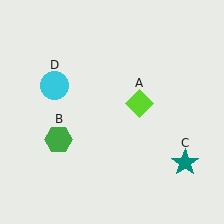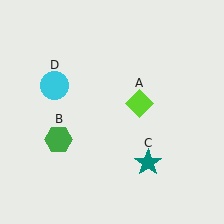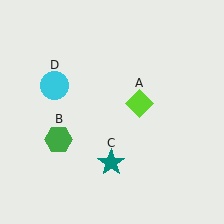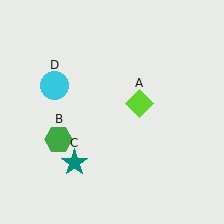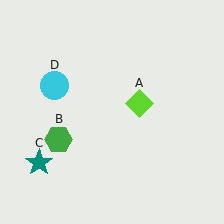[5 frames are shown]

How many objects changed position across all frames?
1 object changed position: teal star (object C).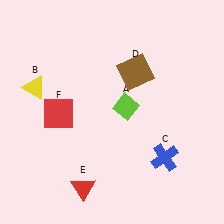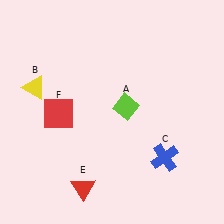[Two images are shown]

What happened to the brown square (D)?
The brown square (D) was removed in Image 2. It was in the top-right area of Image 1.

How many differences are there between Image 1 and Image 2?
There is 1 difference between the two images.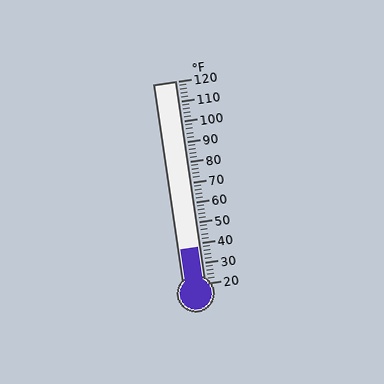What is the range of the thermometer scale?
The thermometer scale ranges from 20°F to 120°F.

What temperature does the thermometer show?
The thermometer shows approximately 38°F.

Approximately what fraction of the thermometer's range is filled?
The thermometer is filled to approximately 20% of its range.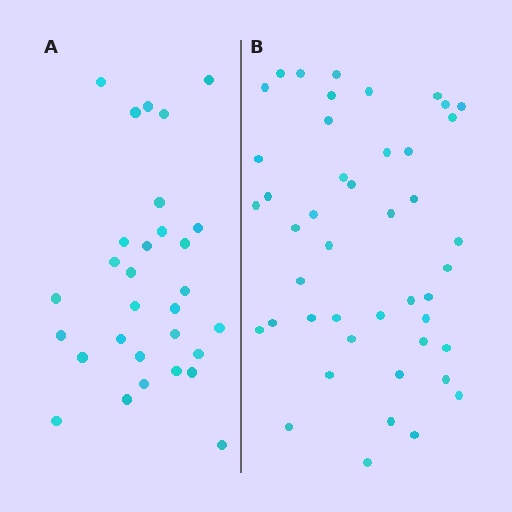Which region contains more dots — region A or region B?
Region B (the right region) has more dots.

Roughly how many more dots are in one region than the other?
Region B has approximately 15 more dots than region A.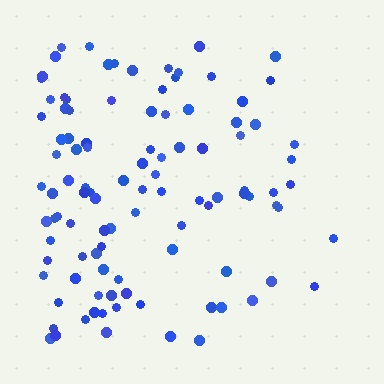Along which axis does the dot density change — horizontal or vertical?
Horizontal.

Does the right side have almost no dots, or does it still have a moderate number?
Still a moderate number, just noticeably fewer than the left.